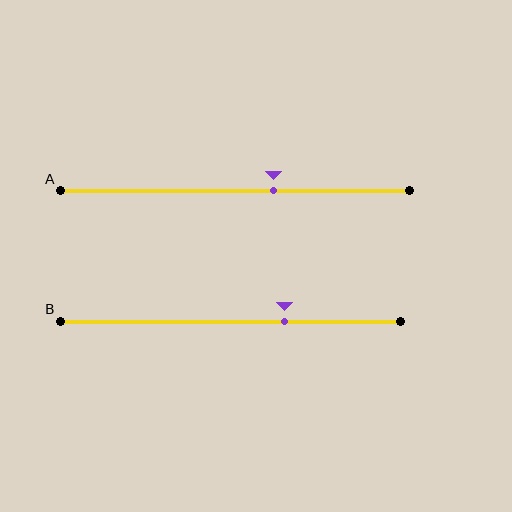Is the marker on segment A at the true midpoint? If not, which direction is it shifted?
No, the marker on segment A is shifted to the right by about 11% of the segment length.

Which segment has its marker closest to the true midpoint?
Segment A has its marker closest to the true midpoint.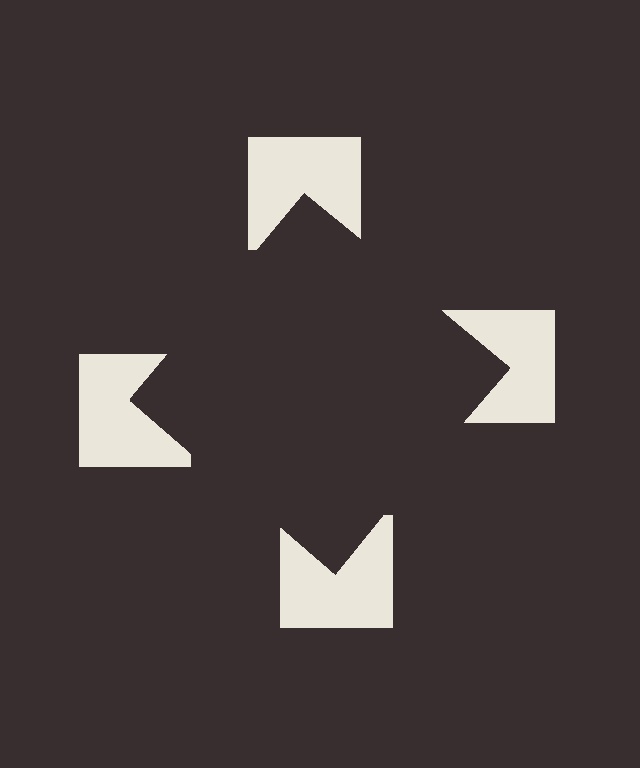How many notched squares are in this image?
There are 4 — one at each vertex of the illusory square.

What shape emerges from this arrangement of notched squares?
An illusory square — its edges are inferred from the aligned wedge cuts in the notched squares, not physically drawn.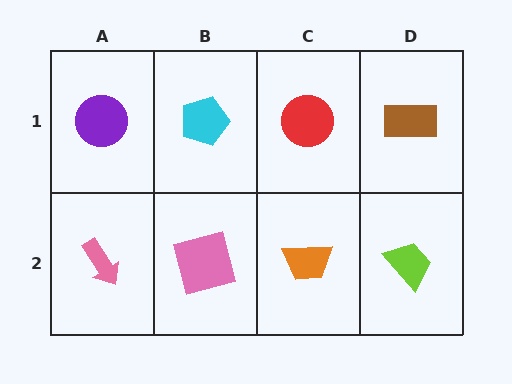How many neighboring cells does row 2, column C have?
3.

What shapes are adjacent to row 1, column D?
A lime trapezoid (row 2, column D), a red circle (row 1, column C).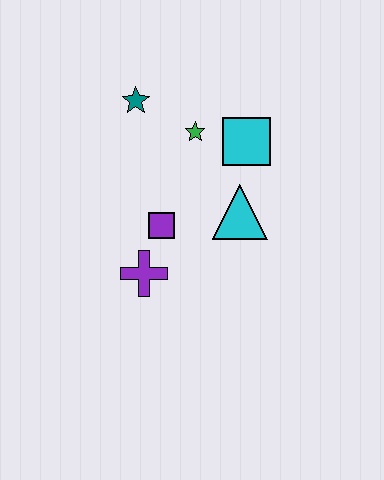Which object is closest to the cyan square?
The green star is closest to the cyan square.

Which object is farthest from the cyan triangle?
The teal star is farthest from the cyan triangle.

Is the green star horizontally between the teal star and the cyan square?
Yes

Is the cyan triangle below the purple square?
No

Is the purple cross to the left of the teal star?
No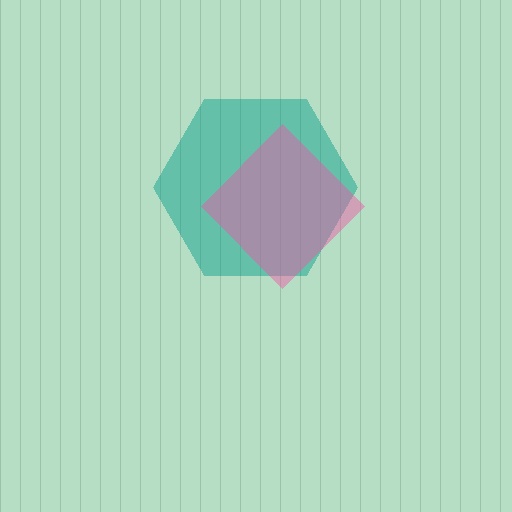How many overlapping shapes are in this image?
There are 2 overlapping shapes in the image.